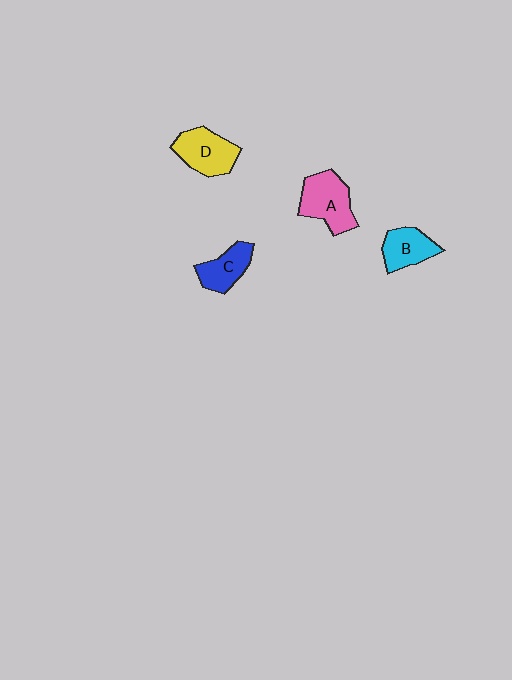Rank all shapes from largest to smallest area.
From largest to smallest: A (pink), D (yellow), B (cyan), C (blue).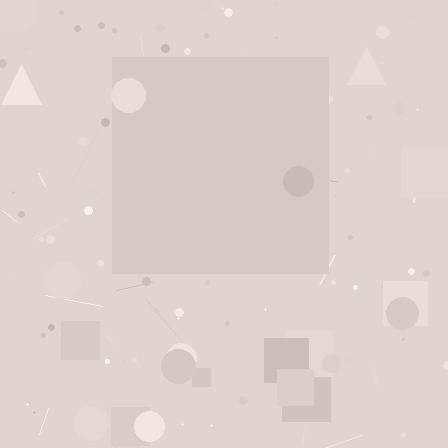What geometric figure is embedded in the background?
A square is embedded in the background.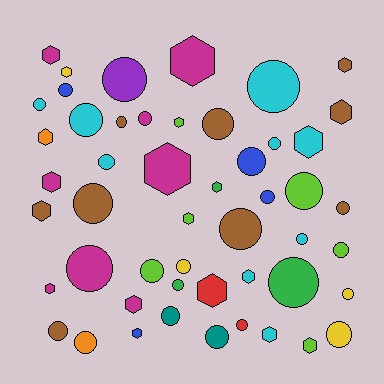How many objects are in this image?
There are 50 objects.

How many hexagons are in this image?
There are 20 hexagons.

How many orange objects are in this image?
There are 2 orange objects.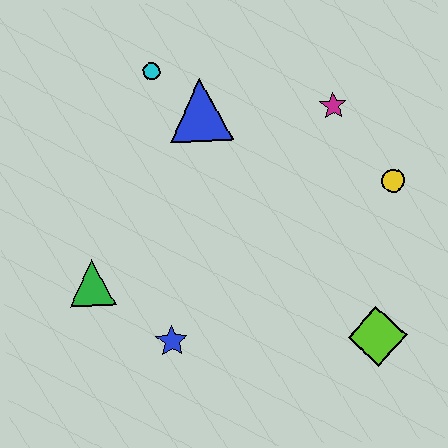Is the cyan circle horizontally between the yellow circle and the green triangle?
Yes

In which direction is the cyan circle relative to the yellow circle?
The cyan circle is to the left of the yellow circle.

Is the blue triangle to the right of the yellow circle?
No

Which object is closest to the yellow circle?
The magenta star is closest to the yellow circle.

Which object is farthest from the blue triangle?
The lime diamond is farthest from the blue triangle.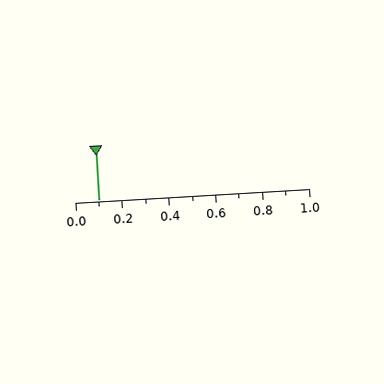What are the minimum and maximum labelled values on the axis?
The axis runs from 0.0 to 1.0.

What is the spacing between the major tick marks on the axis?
The major ticks are spaced 0.2 apart.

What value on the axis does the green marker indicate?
The marker indicates approximately 0.1.